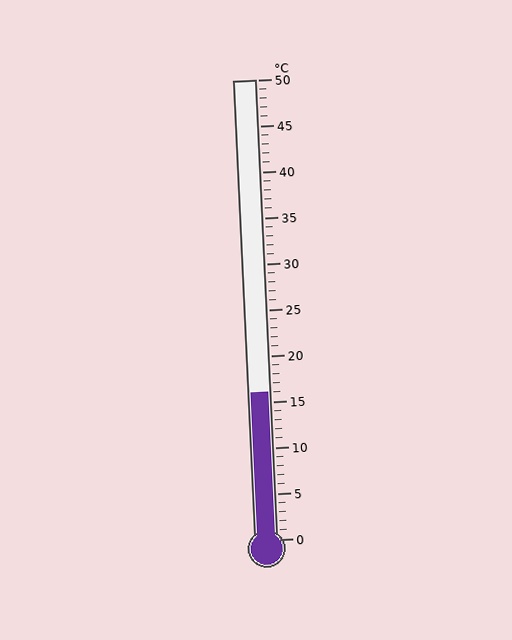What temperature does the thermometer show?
The thermometer shows approximately 16°C.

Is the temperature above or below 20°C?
The temperature is below 20°C.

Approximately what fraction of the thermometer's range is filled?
The thermometer is filled to approximately 30% of its range.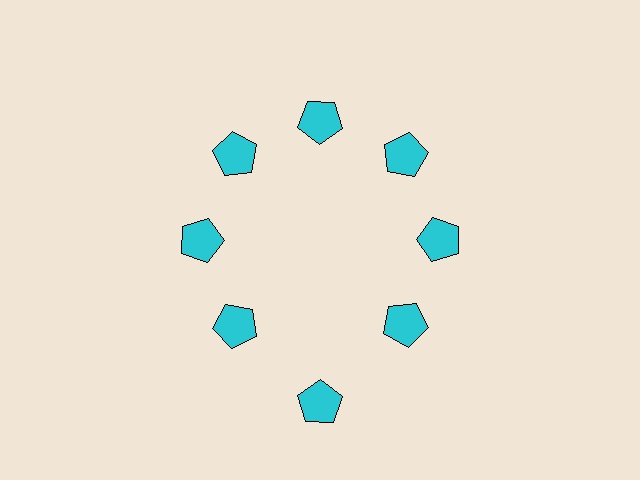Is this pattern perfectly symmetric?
No. The 8 cyan pentagons are arranged in a ring, but one element near the 6 o'clock position is pushed outward from the center, breaking the 8-fold rotational symmetry.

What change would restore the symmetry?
The symmetry would be restored by moving it inward, back onto the ring so that all 8 pentagons sit at equal angles and equal distance from the center.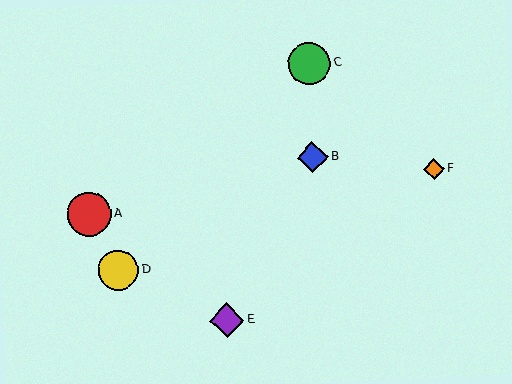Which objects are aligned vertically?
Objects B, C are aligned vertically.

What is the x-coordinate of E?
Object E is at x≈227.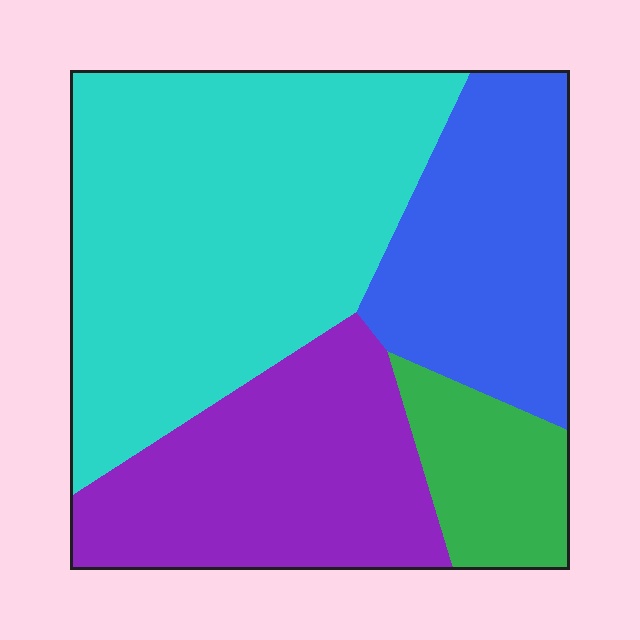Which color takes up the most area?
Cyan, at roughly 45%.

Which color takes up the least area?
Green, at roughly 10%.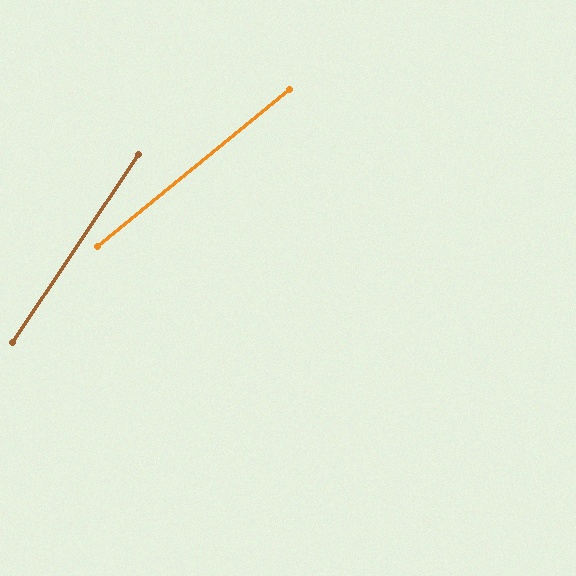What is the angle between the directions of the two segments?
Approximately 17 degrees.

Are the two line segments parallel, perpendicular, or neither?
Neither parallel nor perpendicular — they differ by about 17°.